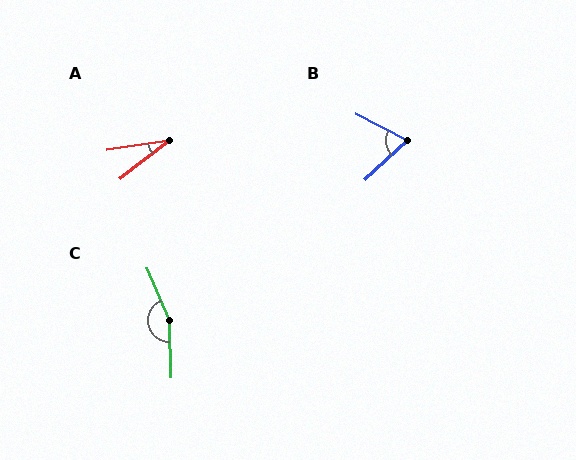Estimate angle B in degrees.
Approximately 70 degrees.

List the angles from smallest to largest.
A (30°), B (70°), C (159°).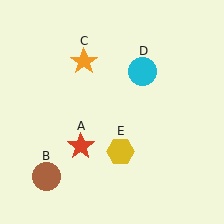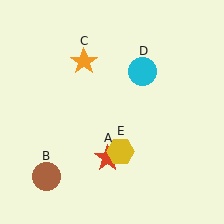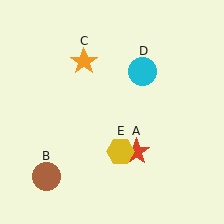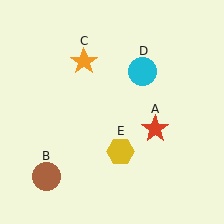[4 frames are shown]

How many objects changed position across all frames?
1 object changed position: red star (object A).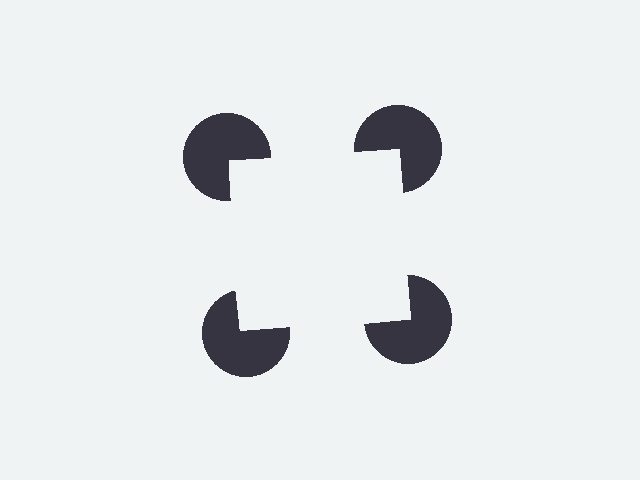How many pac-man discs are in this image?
There are 4 — one at each vertex of the illusory square.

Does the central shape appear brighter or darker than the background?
It typically appears slightly brighter than the background, even though no actual brightness change is drawn.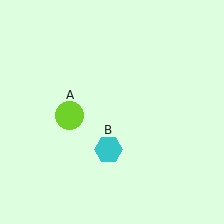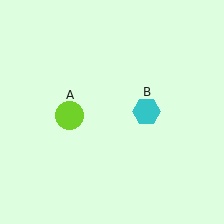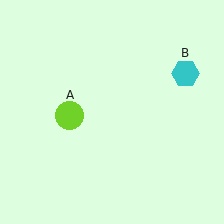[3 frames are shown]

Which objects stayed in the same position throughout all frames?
Lime circle (object A) remained stationary.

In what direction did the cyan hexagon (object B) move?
The cyan hexagon (object B) moved up and to the right.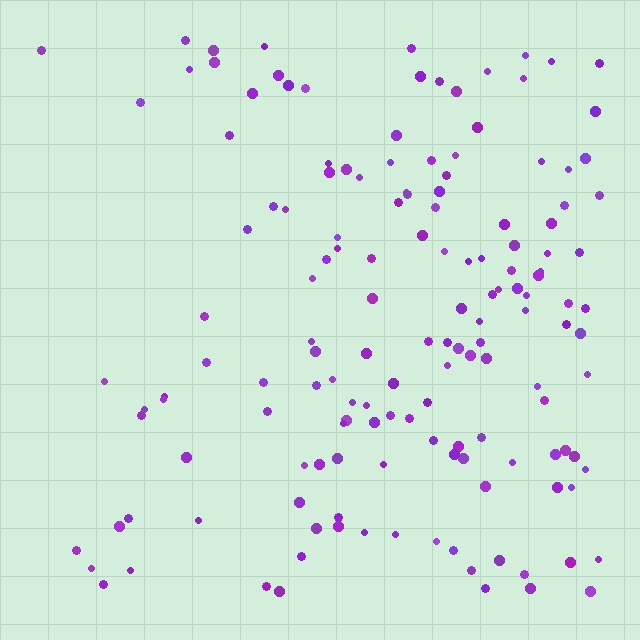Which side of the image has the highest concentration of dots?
The right.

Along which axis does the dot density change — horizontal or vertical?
Horizontal.